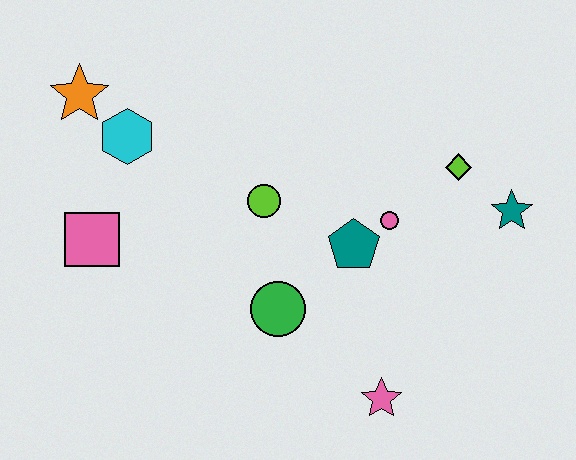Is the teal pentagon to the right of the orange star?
Yes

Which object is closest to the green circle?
The teal pentagon is closest to the green circle.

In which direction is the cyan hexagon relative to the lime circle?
The cyan hexagon is to the left of the lime circle.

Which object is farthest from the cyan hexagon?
The teal star is farthest from the cyan hexagon.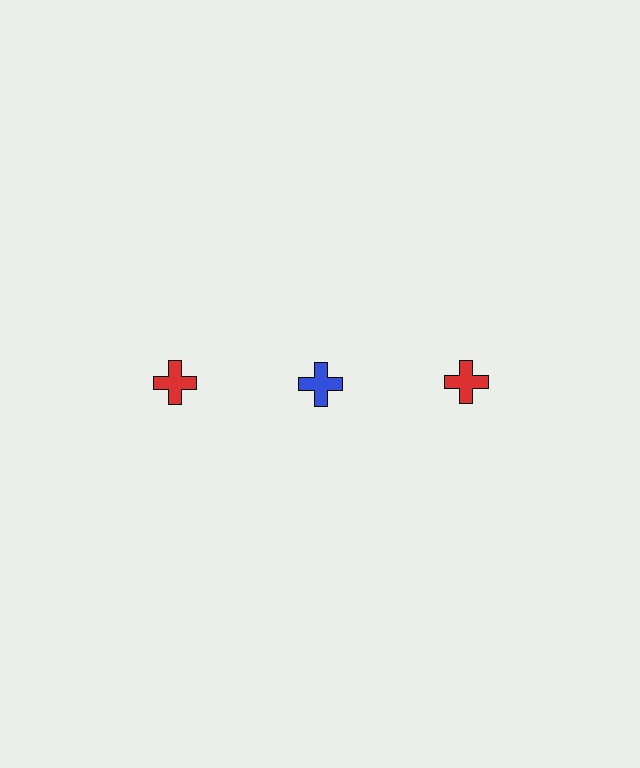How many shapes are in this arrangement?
There are 3 shapes arranged in a grid pattern.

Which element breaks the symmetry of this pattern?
The blue cross in the top row, second from left column breaks the symmetry. All other shapes are red crosses.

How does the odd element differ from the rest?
It has a different color: blue instead of red.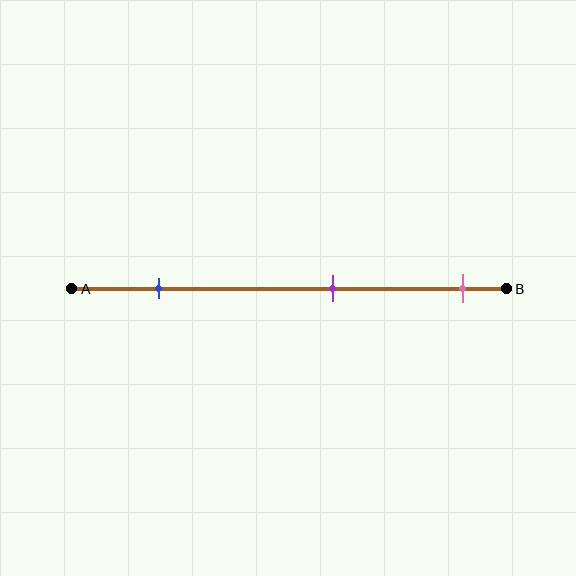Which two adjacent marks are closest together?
The purple and pink marks are the closest adjacent pair.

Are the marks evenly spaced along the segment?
Yes, the marks are approximately evenly spaced.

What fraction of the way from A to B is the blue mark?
The blue mark is approximately 20% (0.2) of the way from A to B.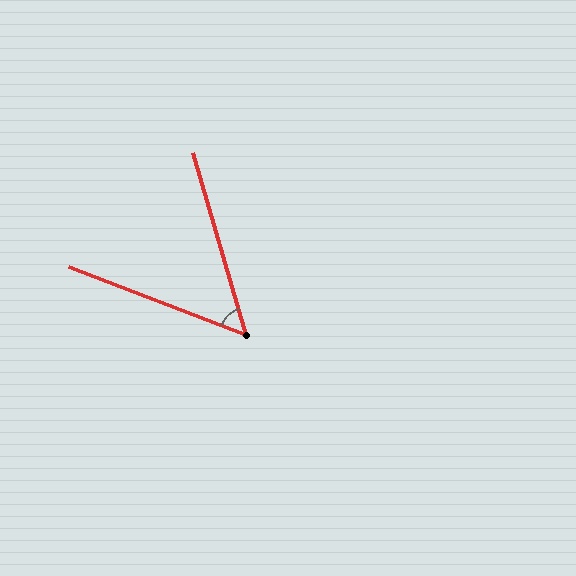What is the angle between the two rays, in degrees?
Approximately 53 degrees.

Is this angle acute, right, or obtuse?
It is acute.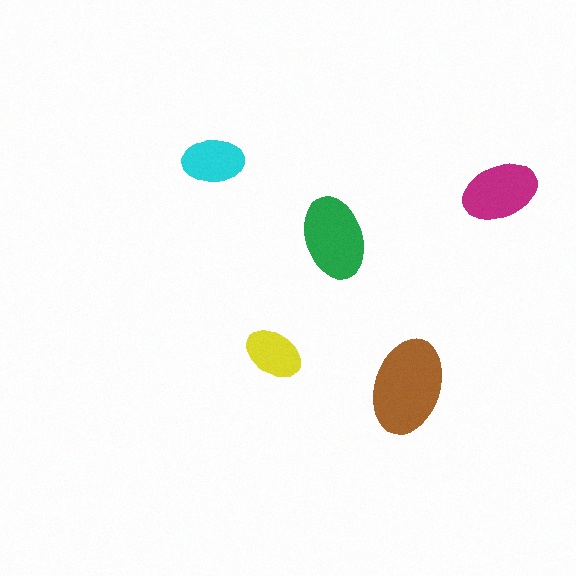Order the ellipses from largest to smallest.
the brown one, the green one, the magenta one, the cyan one, the yellow one.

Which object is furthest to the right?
The magenta ellipse is rightmost.